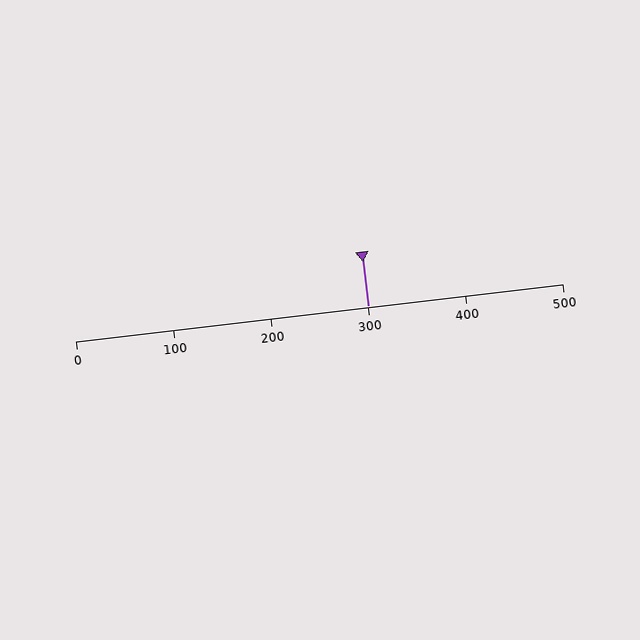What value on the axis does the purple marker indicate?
The marker indicates approximately 300.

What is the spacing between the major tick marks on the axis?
The major ticks are spaced 100 apart.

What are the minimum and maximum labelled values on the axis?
The axis runs from 0 to 500.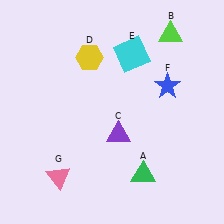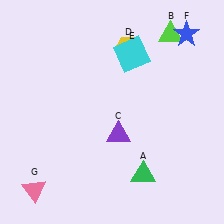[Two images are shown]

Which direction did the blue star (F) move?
The blue star (F) moved up.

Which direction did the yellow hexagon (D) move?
The yellow hexagon (D) moved right.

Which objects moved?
The objects that moved are: the yellow hexagon (D), the blue star (F), the pink triangle (G).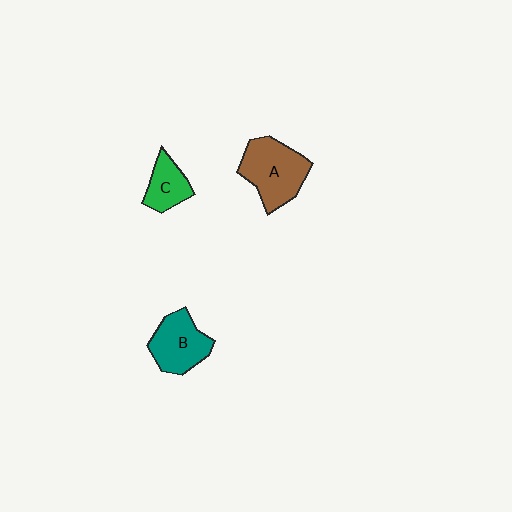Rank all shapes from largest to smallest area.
From largest to smallest: A (brown), B (teal), C (green).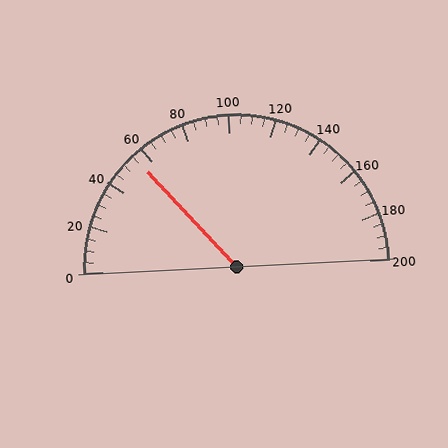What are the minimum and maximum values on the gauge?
The gauge ranges from 0 to 200.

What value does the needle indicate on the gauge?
The needle indicates approximately 55.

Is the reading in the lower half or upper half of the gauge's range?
The reading is in the lower half of the range (0 to 200).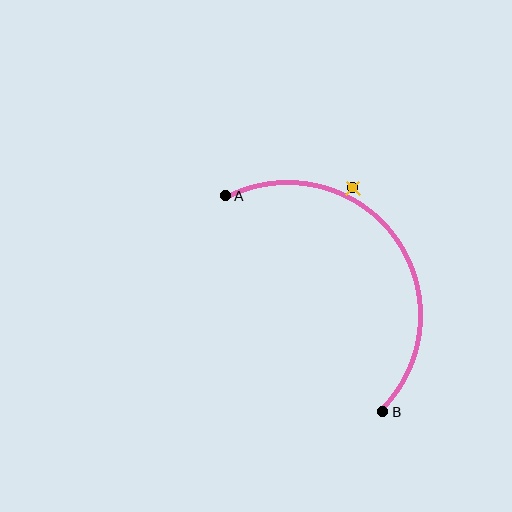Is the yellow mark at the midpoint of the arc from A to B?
No — the yellow mark does not lie on the arc at all. It sits slightly outside the curve.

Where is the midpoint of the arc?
The arc midpoint is the point on the curve farthest from the straight line joining A and B. It sits above and to the right of that line.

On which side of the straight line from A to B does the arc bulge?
The arc bulges above and to the right of the straight line connecting A and B.